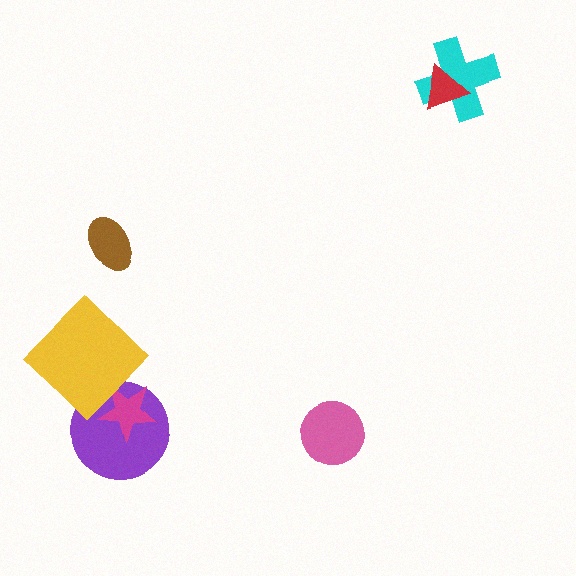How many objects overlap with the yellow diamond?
2 objects overlap with the yellow diamond.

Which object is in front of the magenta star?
The yellow diamond is in front of the magenta star.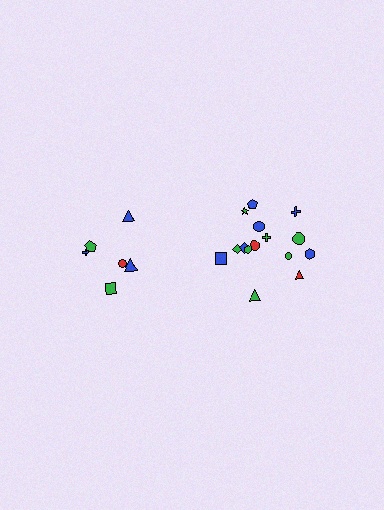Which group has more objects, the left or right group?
The right group.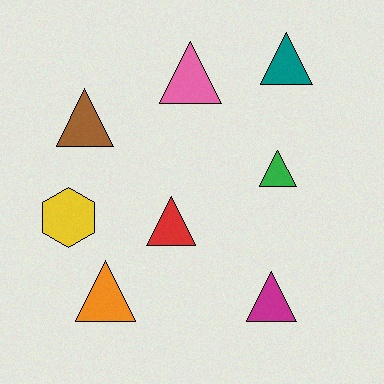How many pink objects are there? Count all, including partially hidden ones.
There is 1 pink object.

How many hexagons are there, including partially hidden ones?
There is 1 hexagon.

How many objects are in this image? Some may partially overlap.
There are 8 objects.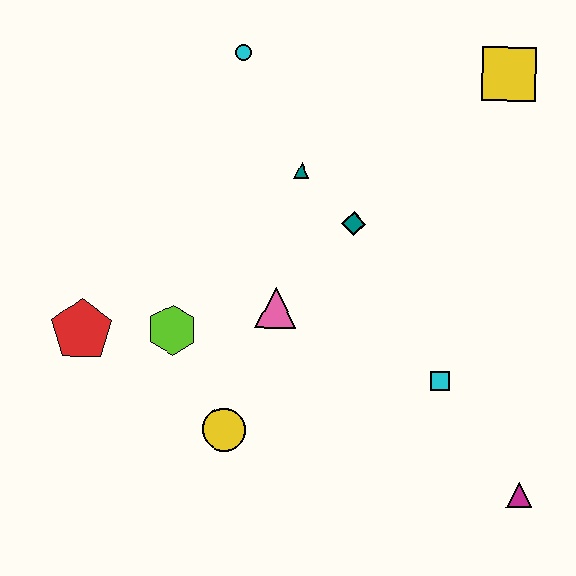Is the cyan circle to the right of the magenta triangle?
No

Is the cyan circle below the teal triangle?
No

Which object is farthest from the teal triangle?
The magenta triangle is farthest from the teal triangle.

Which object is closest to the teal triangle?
The teal diamond is closest to the teal triangle.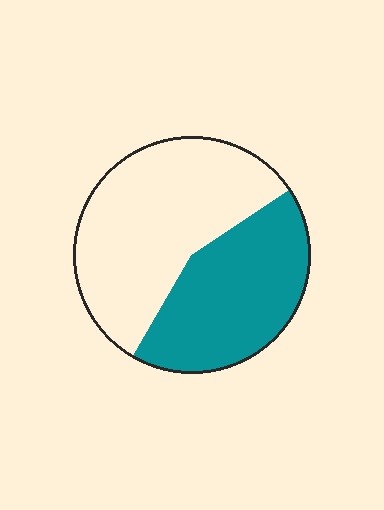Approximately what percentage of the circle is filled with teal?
Approximately 45%.